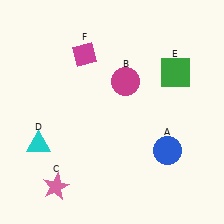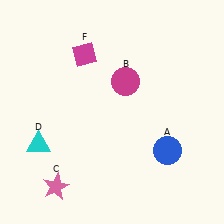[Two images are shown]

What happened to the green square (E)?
The green square (E) was removed in Image 2. It was in the top-right area of Image 1.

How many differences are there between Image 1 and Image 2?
There is 1 difference between the two images.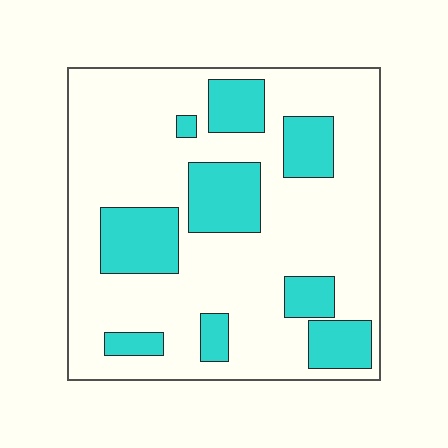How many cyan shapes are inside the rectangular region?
9.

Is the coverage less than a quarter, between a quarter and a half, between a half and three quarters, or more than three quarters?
Between a quarter and a half.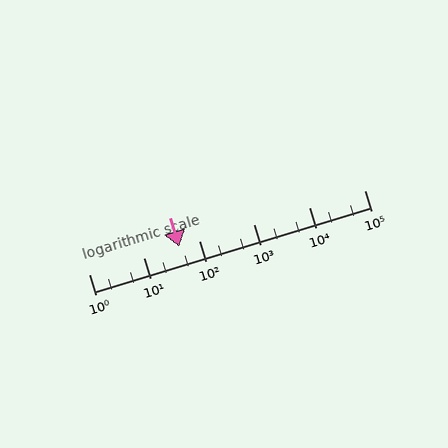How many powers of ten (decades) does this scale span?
The scale spans 5 decades, from 1 to 100000.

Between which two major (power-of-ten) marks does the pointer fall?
The pointer is between 10 and 100.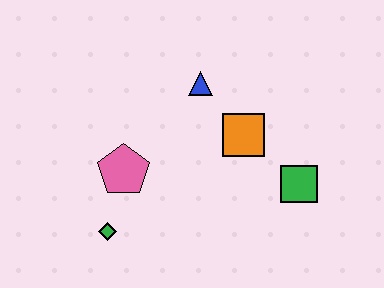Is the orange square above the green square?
Yes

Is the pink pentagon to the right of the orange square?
No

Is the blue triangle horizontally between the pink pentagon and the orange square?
Yes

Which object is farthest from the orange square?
The green diamond is farthest from the orange square.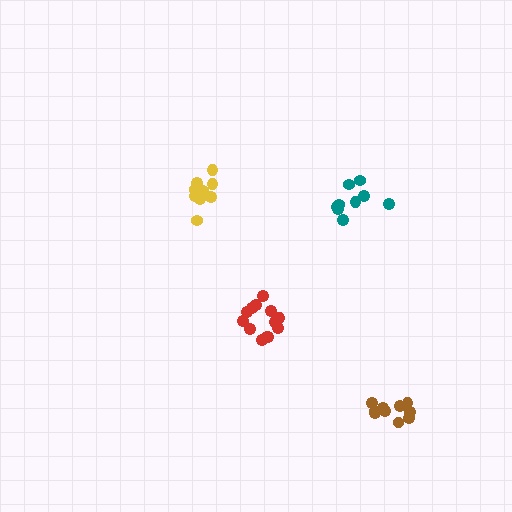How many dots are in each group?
Group 1: 10 dots, Group 2: 14 dots, Group 3: 11 dots, Group 4: 9 dots (44 total).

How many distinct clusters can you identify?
There are 4 distinct clusters.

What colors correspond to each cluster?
The clusters are colored: brown, red, yellow, teal.